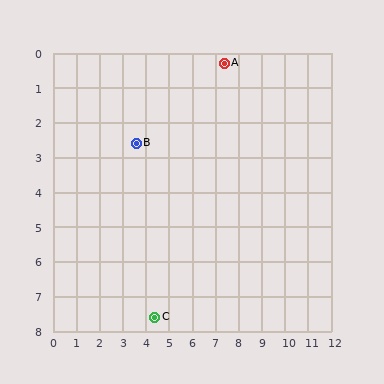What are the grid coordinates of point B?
Point B is at approximately (3.6, 2.6).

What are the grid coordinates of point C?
Point C is at approximately (4.4, 7.6).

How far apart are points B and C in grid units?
Points B and C are about 5.1 grid units apart.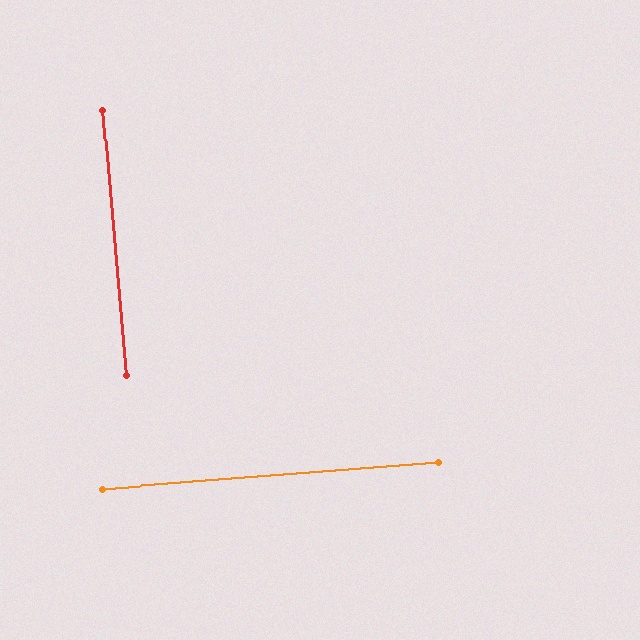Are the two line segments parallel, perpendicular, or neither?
Perpendicular — they meet at approximately 90°.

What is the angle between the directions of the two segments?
Approximately 90 degrees.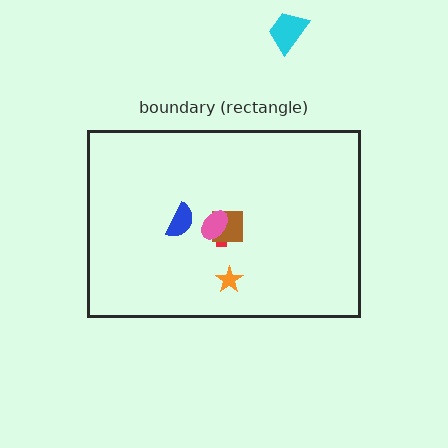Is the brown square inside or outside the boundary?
Inside.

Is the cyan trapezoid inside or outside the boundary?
Outside.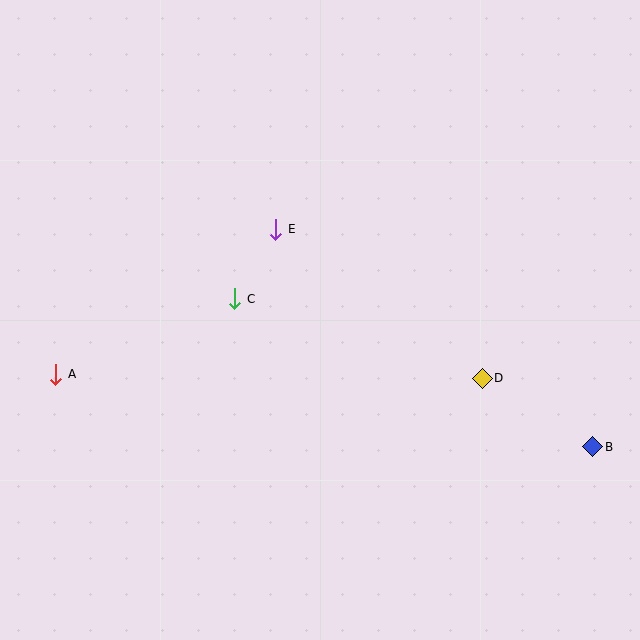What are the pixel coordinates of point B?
Point B is at (592, 447).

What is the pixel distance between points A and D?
The distance between A and D is 426 pixels.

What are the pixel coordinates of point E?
Point E is at (276, 229).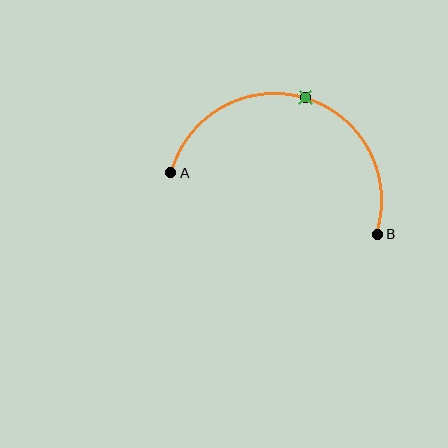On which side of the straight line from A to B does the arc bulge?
The arc bulges above the straight line connecting A and B.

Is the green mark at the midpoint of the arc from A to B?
Yes. The green mark lies on the arc at equal arc-length from both A and B — it is the arc midpoint.